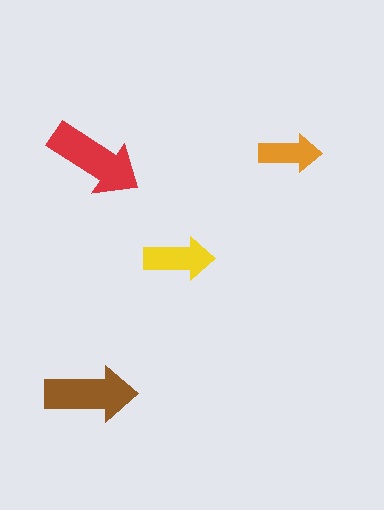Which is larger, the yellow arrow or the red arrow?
The red one.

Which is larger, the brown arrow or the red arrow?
The red one.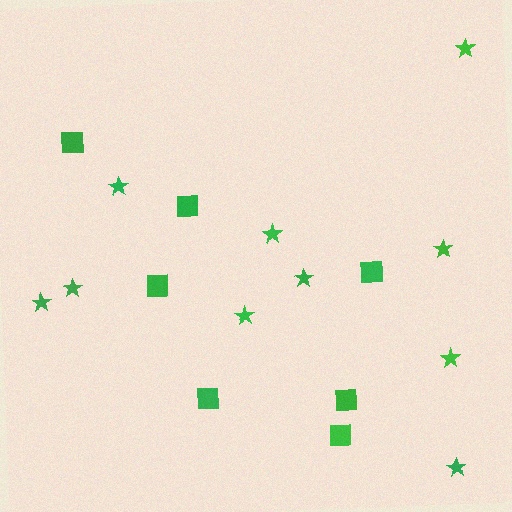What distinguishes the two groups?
There are 2 groups: one group of squares (7) and one group of stars (10).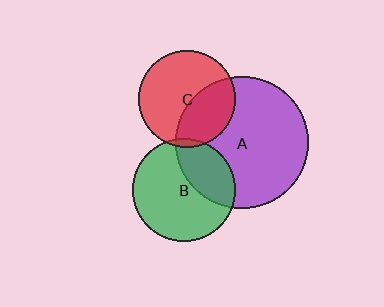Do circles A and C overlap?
Yes.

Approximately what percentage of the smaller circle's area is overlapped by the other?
Approximately 35%.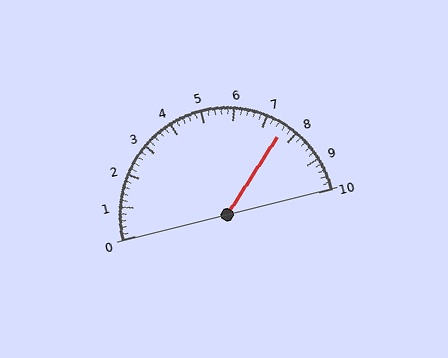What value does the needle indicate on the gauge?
The needle indicates approximately 7.6.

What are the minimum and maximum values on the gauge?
The gauge ranges from 0 to 10.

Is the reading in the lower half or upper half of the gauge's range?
The reading is in the upper half of the range (0 to 10).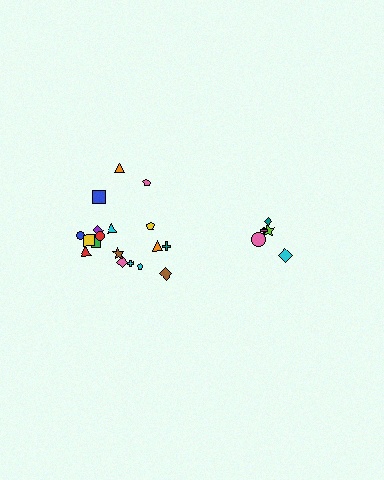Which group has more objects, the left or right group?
The left group.